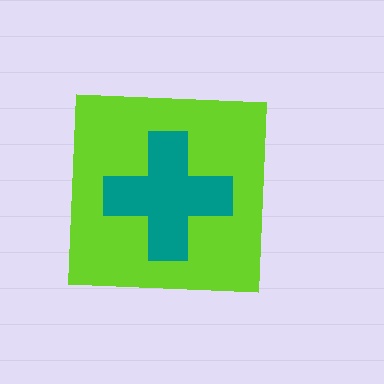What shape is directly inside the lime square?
The teal cross.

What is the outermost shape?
The lime square.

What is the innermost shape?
The teal cross.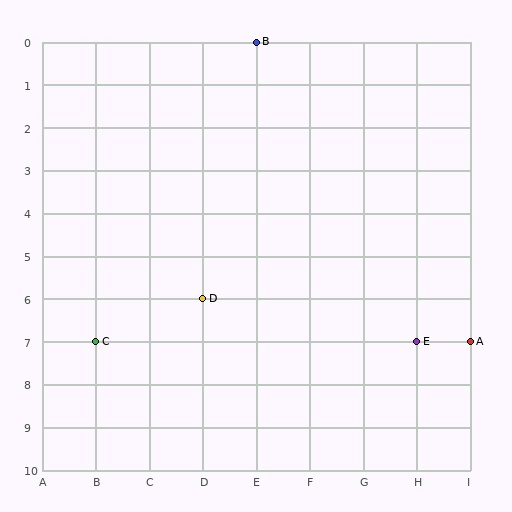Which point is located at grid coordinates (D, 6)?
Point D is at (D, 6).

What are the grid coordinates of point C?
Point C is at grid coordinates (B, 7).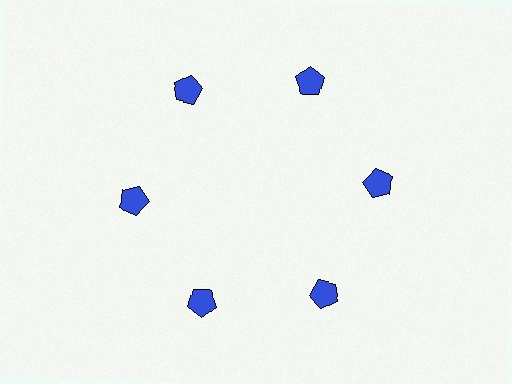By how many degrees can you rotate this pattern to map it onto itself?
The pattern maps onto itself every 60 degrees of rotation.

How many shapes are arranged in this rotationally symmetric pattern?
There are 6 shapes, arranged in 6 groups of 1.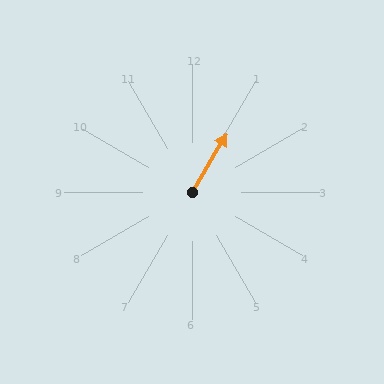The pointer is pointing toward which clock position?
Roughly 1 o'clock.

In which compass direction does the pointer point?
Northeast.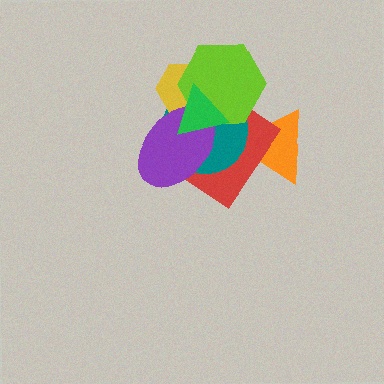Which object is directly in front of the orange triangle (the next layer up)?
The red rectangle is directly in front of the orange triangle.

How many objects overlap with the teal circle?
6 objects overlap with the teal circle.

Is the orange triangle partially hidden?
Yes, it is partially covered by another shape.